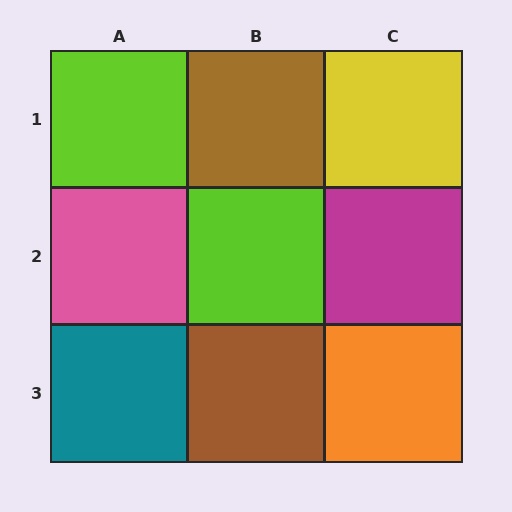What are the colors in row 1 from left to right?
Lime, brown, yellow.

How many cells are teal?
1 cell is teal.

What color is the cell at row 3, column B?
Brown.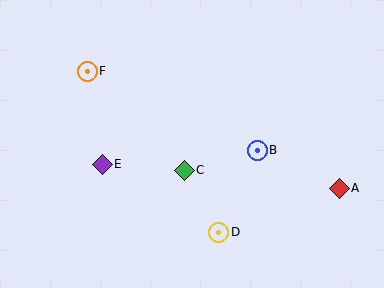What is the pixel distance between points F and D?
The distance between F and D is 208 pixels.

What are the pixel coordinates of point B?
Point B is at (257, 150).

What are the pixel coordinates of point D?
Point D is at (219, 232).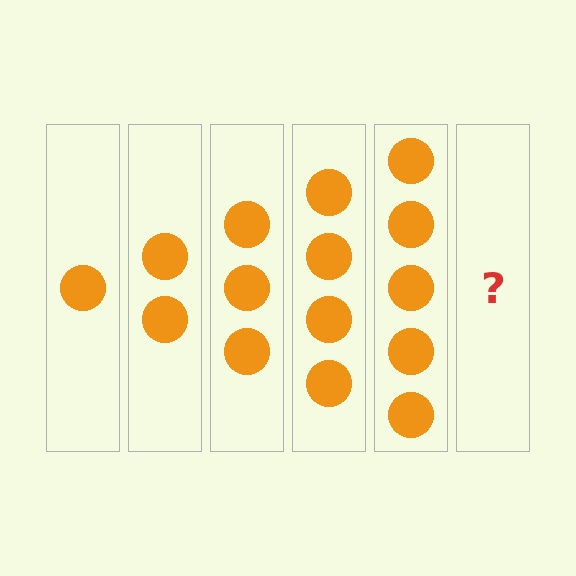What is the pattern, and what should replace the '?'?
The pattern is that each step adds one more circle. The '?' should be 6 circles.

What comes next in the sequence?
The next element should be 6 circles.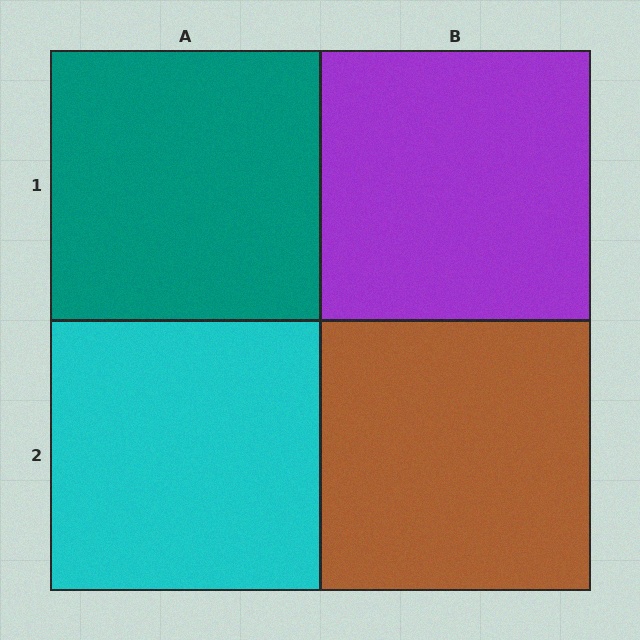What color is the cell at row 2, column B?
Brown.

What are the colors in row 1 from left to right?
Teal, purple.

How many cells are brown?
1 cell is brown.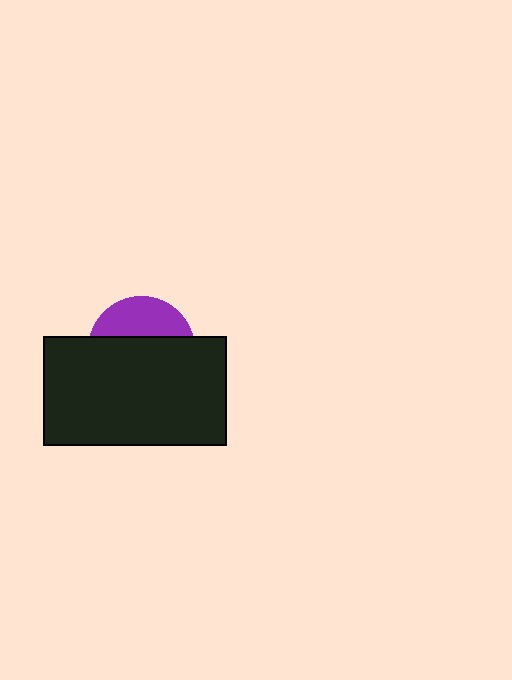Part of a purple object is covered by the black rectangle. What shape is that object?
It is a circle.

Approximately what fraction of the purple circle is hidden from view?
Roughly 67% of the purple circle is hidden behind the black rectangle.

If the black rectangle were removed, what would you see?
You would see the complete purple circle.